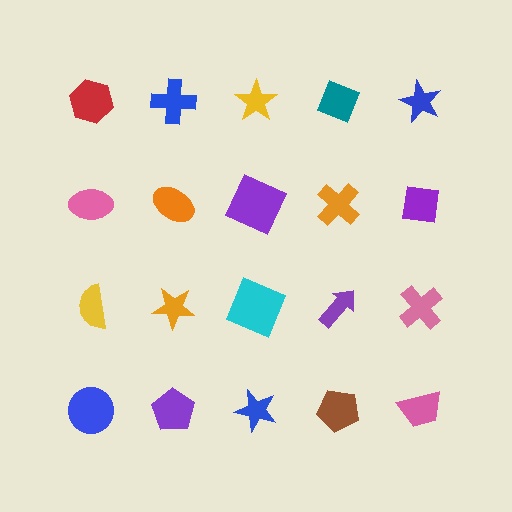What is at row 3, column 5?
A pink cross.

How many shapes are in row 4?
5 shapes.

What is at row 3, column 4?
A purple arrow.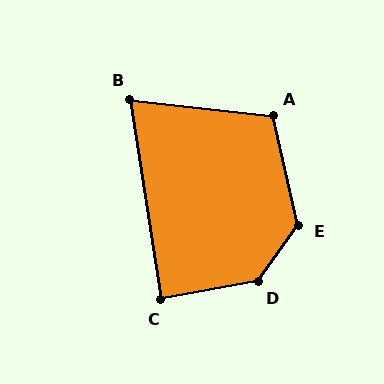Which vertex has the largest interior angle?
D, at approximately 135 degrees.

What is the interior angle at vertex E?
Approximately 132 degrees (obtuse).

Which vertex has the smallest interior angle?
B, at approximately 75 degrees.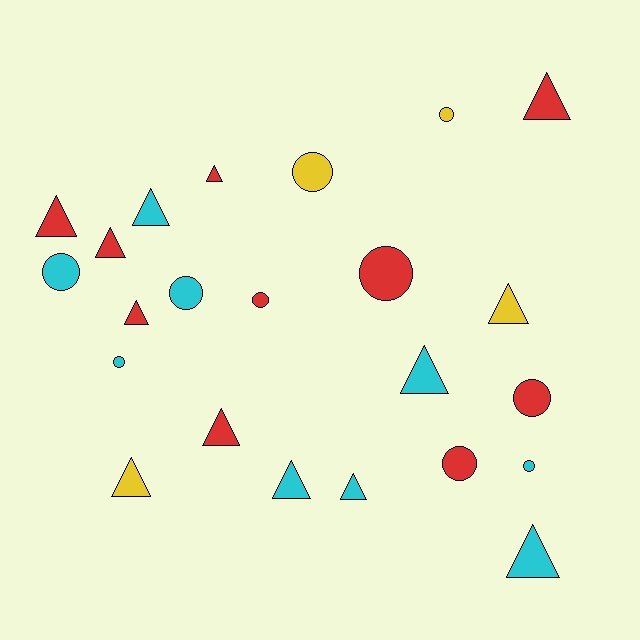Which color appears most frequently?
Red, with 10 objects.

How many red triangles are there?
There are 6 red triangles.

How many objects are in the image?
There are 23 objects.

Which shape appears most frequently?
Triangle, with 13 objects.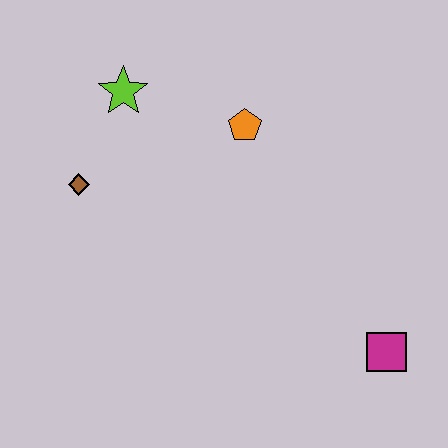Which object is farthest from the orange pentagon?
The magenta square is farthest from the orange pentagon.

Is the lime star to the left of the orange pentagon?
Yes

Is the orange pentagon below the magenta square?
No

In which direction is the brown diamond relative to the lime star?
The brown diamond is below the lime star.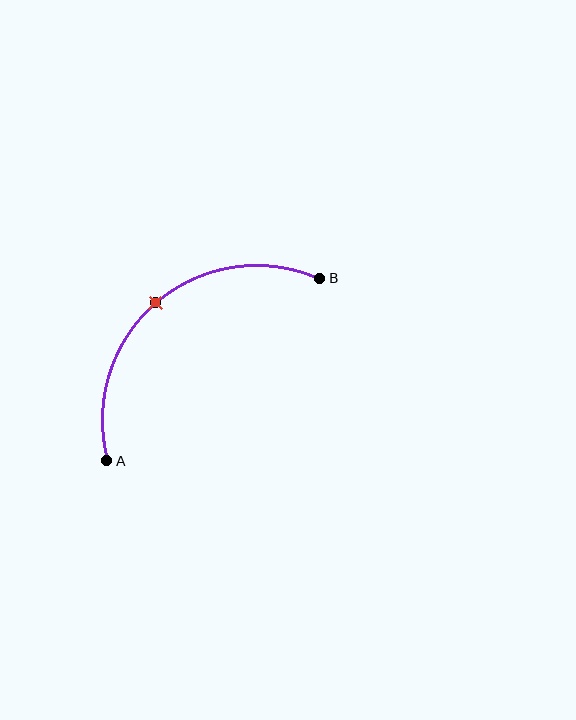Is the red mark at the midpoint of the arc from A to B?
Yes. The red mark lies on the arc at equal arc-length from both A and B — it is the arc midpoint.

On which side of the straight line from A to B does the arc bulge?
The arc bulges above and to the left of the straight line connecting A and B.